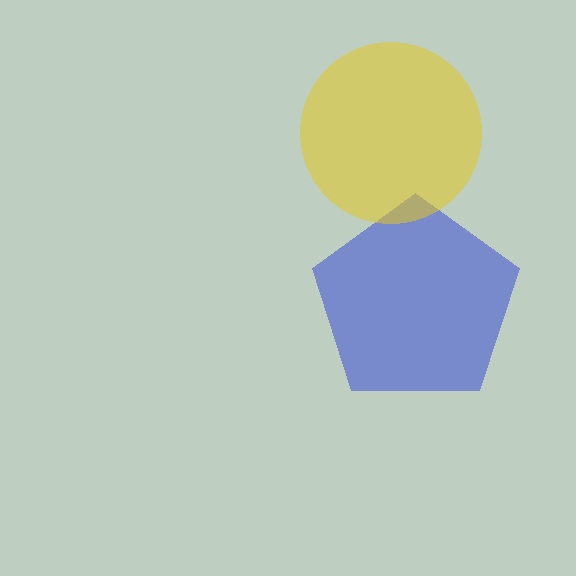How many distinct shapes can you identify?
There are 2 distinct shapes: a blue pentagon, a yellow circle.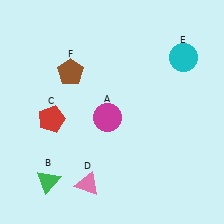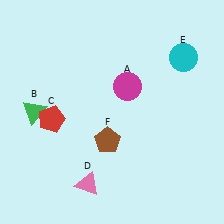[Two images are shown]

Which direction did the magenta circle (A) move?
The magenta circle (A) moved up.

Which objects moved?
The objects that moved are: the magenta circle (A), the green triangle (B), the brown pentagon (F).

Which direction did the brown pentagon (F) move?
The brown pentagon (F) moved down.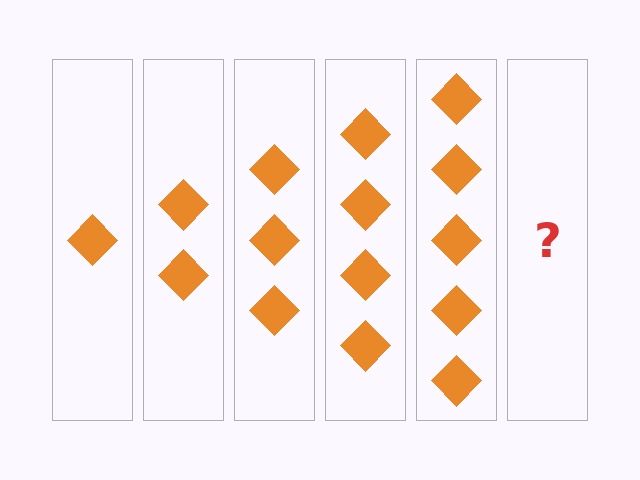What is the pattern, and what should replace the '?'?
The pattern is that each step adds one more diamond. The '?' should be 6 diamonds.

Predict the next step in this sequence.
The next step is 6 diamonds.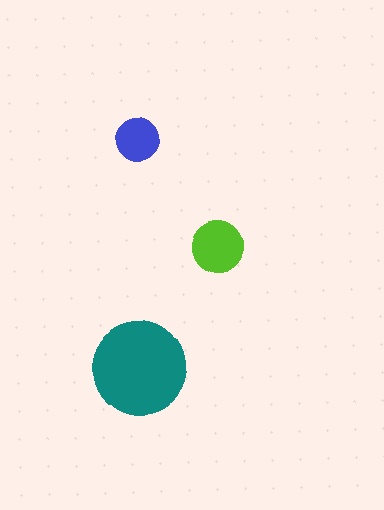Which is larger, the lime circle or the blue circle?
The lime one.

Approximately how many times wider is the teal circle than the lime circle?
About 2 times wider.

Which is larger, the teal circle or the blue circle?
The teal one.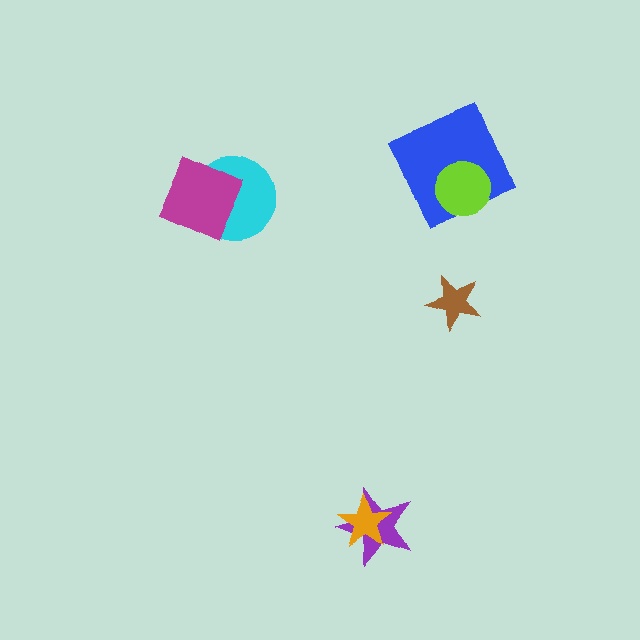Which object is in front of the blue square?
The lime circle is in front of the blue square.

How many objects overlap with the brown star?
0 objects overlap with the brown star.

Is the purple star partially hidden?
Yes, it is partially covered by another shape.